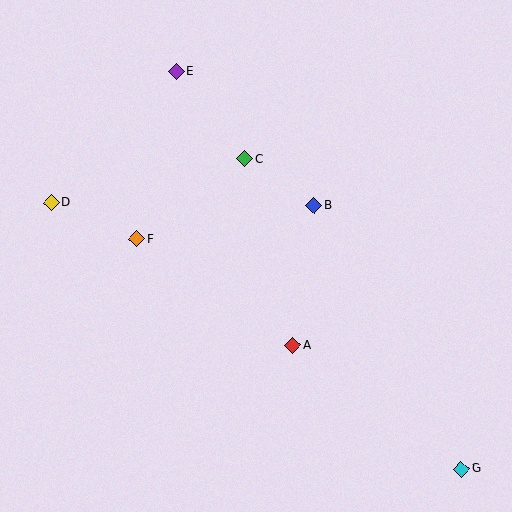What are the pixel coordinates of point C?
Point C is at (244, 159).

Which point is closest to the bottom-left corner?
Point F is closest to the bottom-left corner.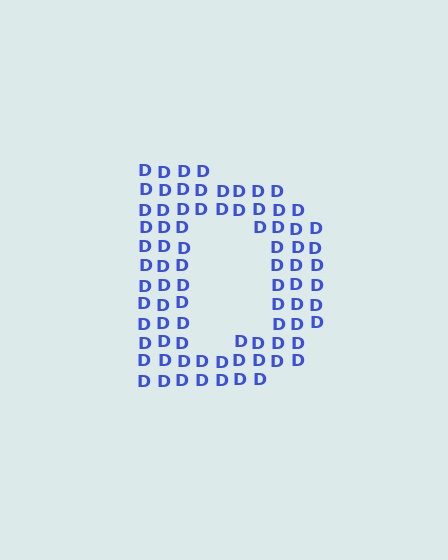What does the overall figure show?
The overall figure shows the letter D.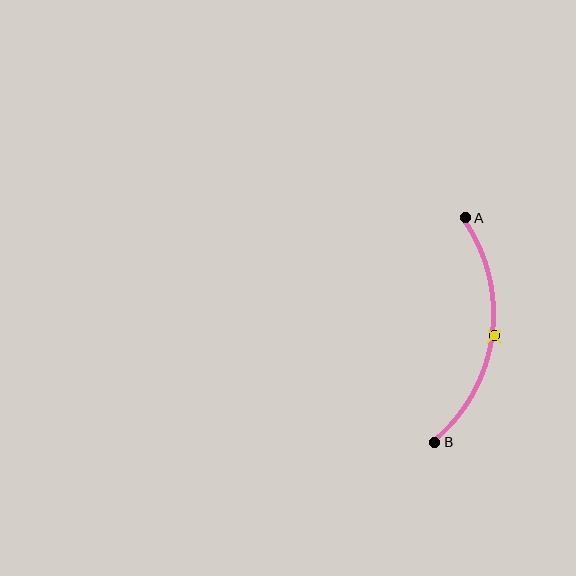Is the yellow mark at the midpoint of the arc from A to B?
Yes. The yellow mark lies on the arc at equal arc-length from both A and B — it is the arc midpoint.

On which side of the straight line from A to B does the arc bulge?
The arc bulges to the right of the straight line connecting A and B.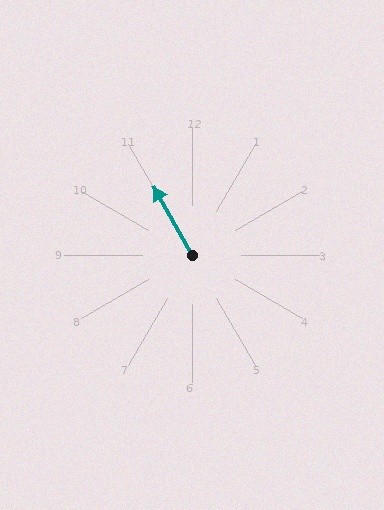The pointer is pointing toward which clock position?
Roughly 11 o'clock.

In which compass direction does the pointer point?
Northwest.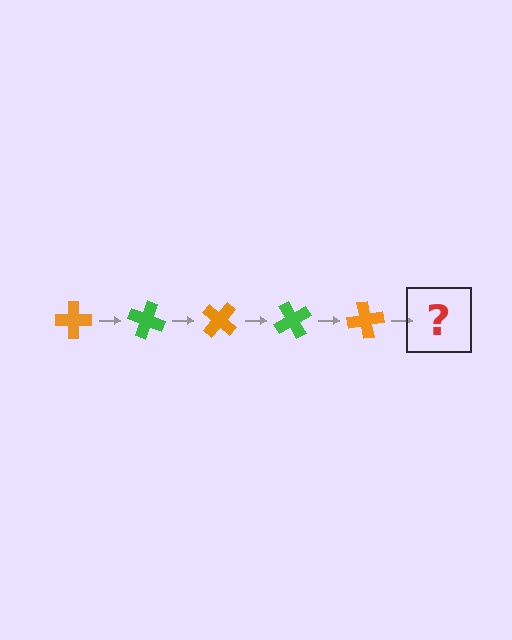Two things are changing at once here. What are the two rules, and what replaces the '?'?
The two rules are that it rotates 20 degrees each step and the color cycles through orange and green. The '?' should be a green cross, rotated 100 degrees from the start.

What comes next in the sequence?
The next element should be a green cross, rotated 100 degrees from the start.